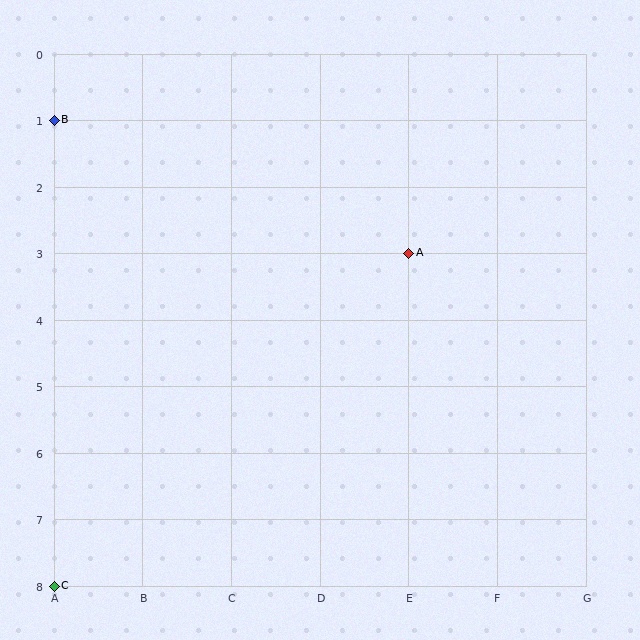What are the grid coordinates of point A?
Point A is at grid coordinates (E, 3).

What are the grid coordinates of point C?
Point C is at grid coordinates (A, 8).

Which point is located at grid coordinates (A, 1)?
Point B is at (A, 1).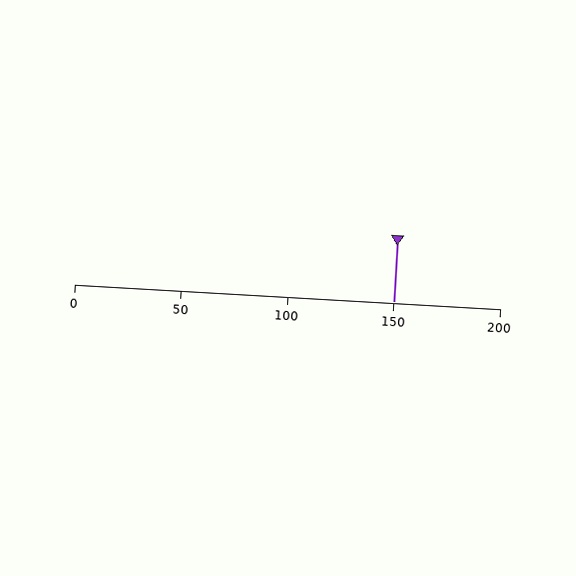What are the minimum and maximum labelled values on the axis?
The axis runs from 0 to 200.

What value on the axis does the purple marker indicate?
The marker indicates approximately 150.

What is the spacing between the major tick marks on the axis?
The major ticks are spaced 50 apart.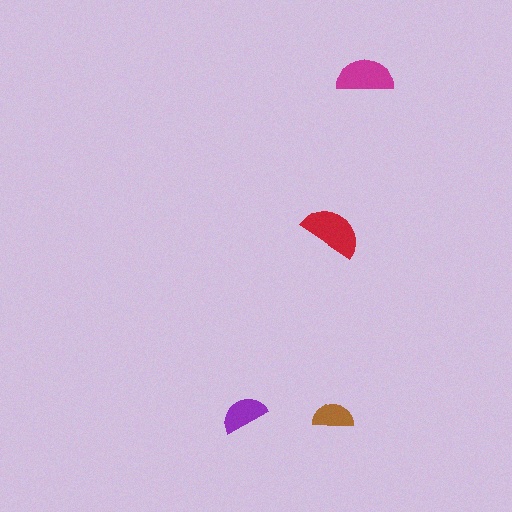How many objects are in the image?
There are 4 objects in the image.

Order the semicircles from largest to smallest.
the red one, the magenta one, the purple one, the brown one.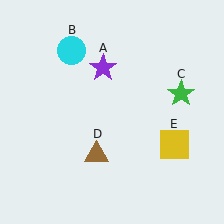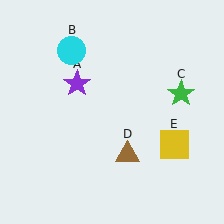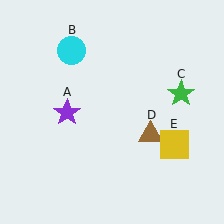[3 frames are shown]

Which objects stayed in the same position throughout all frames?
Cyan circle (object B) and green star (object C) and yellow square (object E) remained stationary.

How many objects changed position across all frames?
2 objects changed position: purple star (object A), brown triangle (object D).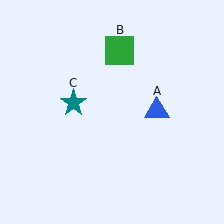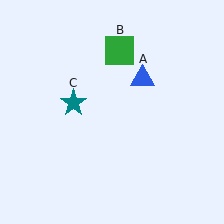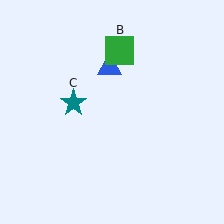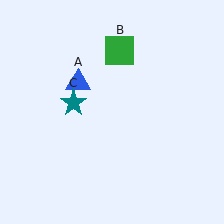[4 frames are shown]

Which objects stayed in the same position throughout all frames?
Green square (object B) and teal star (object C) remained stationary.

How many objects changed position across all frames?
1 object changed position: blue triangle (object A).